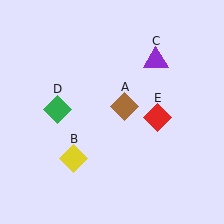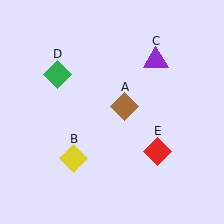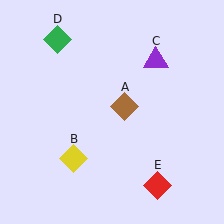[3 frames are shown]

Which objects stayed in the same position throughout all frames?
Brown diamond (object A) and yellow diamond (object B) and purple triangle (object C) remained stationary.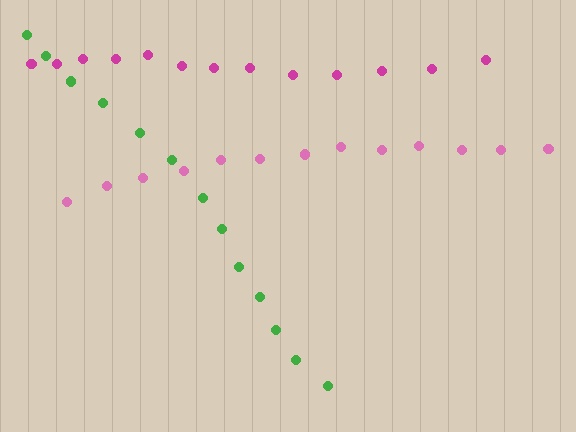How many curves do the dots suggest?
There are 3 distinct paths.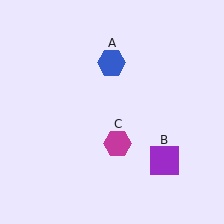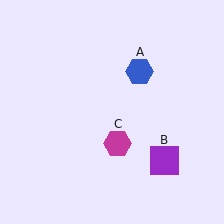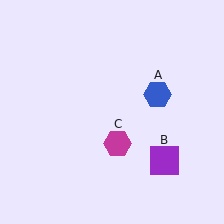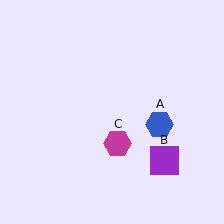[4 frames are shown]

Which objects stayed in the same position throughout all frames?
Purple square (object B) and magenta hexagon (object C) remained stationary.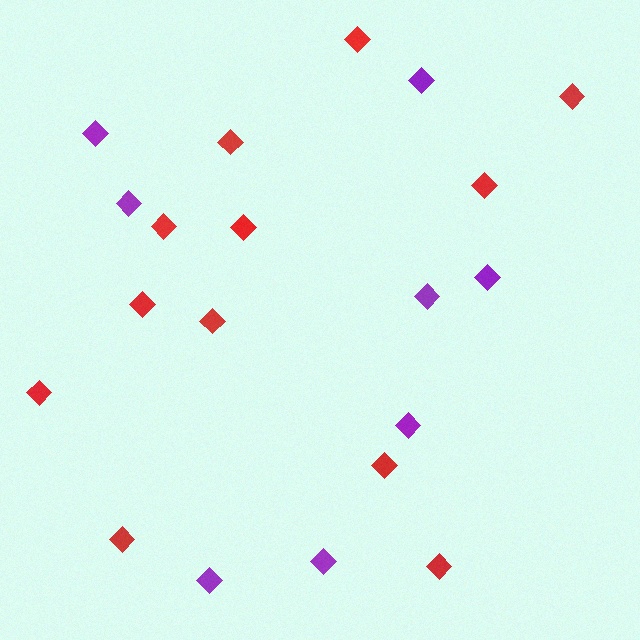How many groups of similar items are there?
There are 2 groups: one group of purple diamonds (8) and one group of red diamonds (12).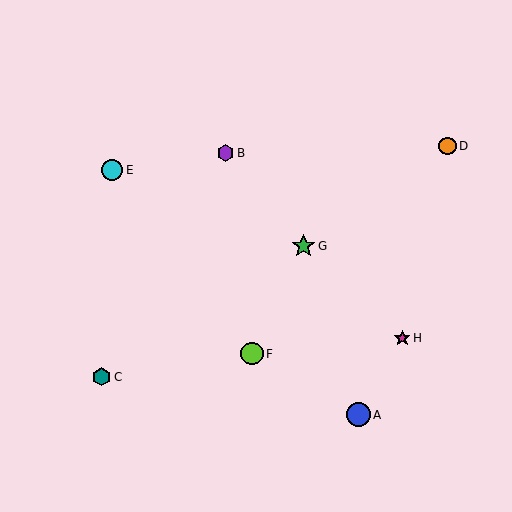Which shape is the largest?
The blue circle (labeled A) is the largest.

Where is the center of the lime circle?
The center of the lime circle is at (252, 354).